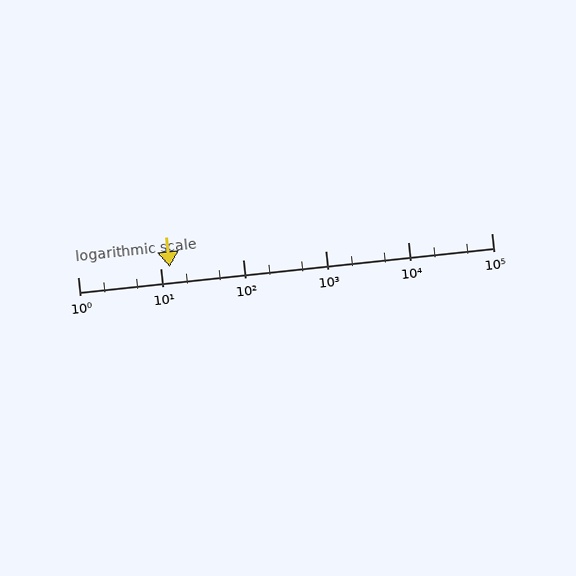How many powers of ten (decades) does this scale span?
The scale spans 5 decades, from 1 to 100000.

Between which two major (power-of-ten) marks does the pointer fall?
The pointer is between 10 and 100.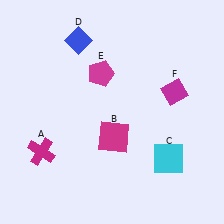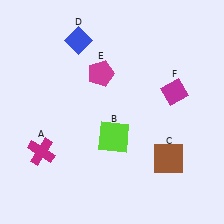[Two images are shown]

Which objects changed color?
B changed from magenta to lime. C changed from cyan to brown.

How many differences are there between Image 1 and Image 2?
There are 2 differences between the two images.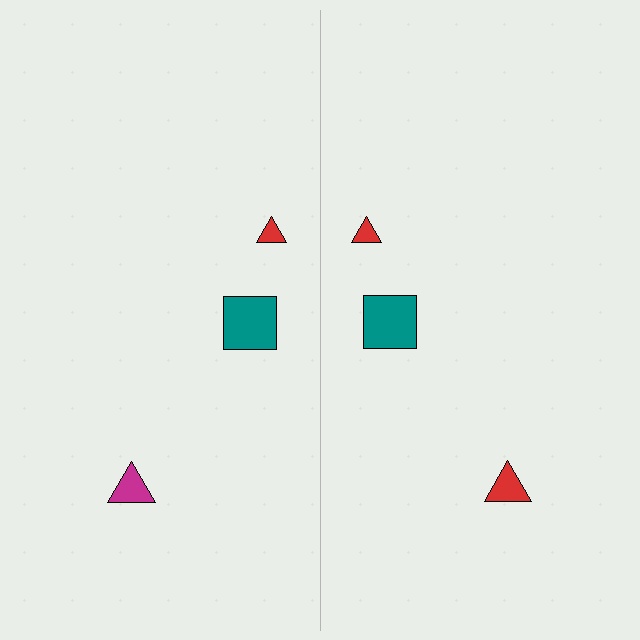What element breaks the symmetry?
The red triangle on the right side breaks the symmetry — its mirror counterpart is magenta.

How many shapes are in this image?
There are 6 shapes in this image.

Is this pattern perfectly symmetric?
No, the pattern is not perfectly symmetric. The red triangle on the right side breaks the symmetry — its mirror counterpart is magenta.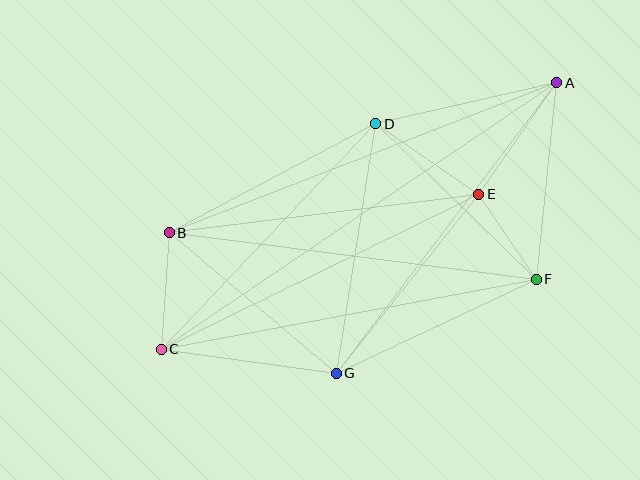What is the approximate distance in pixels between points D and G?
The distance between D and G is approximately 253 pixels.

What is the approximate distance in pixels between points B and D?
The distance between B and D is approximately 234 pixels.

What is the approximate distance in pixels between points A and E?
The distance between A and E is approximately 136 pixels.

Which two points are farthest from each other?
Points A and C are farthest from each other.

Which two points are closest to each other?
Points E and F are closest to each other.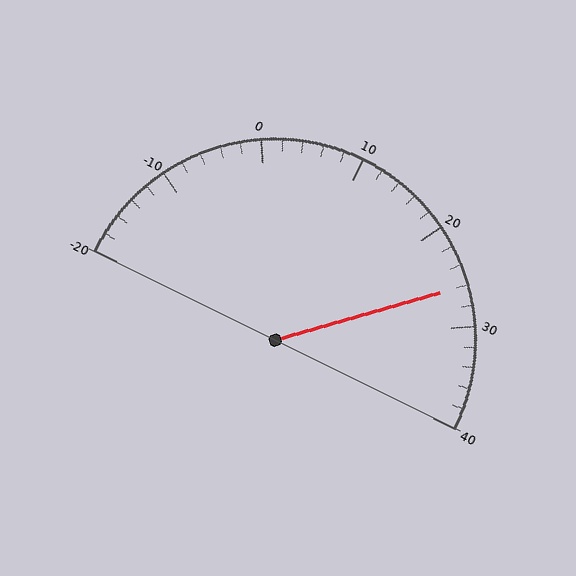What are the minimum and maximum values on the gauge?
The gauge ranges from -20 to 40.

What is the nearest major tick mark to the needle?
The nearest major tick mark is 30.